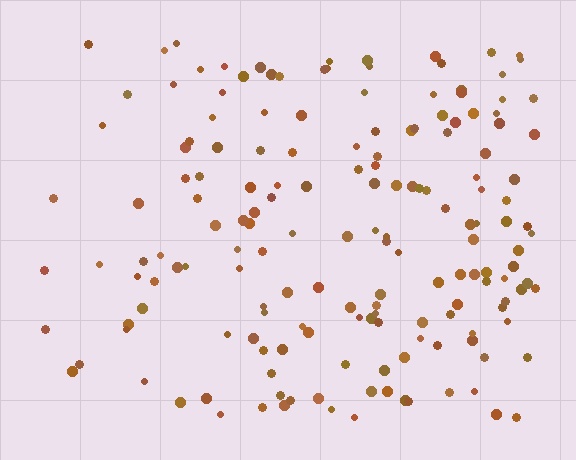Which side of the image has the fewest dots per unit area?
The left.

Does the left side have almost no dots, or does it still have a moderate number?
Still a moderate number, just noticeably fewer than the right.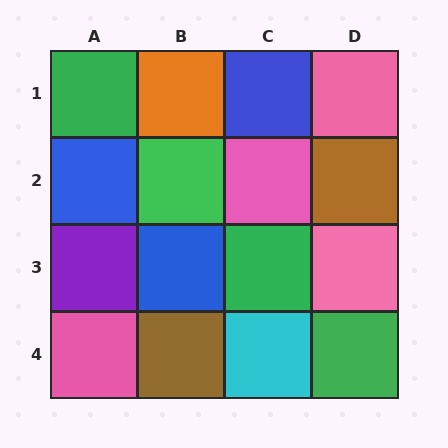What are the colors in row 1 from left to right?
Green, orange, blue, pink.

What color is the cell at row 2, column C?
Pink.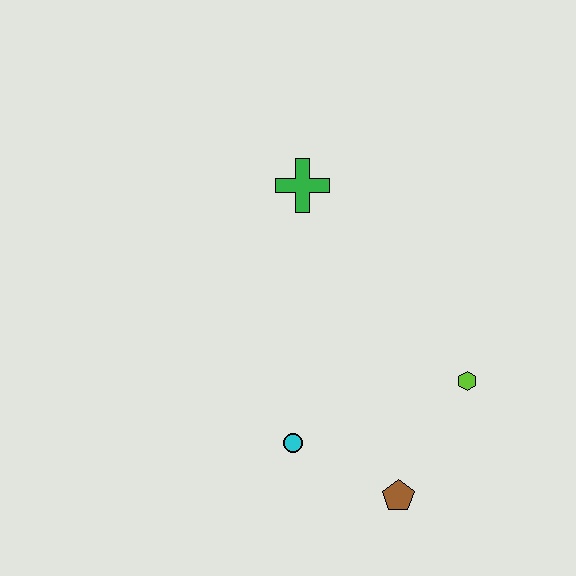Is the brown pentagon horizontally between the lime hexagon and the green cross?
Yes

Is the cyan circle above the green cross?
No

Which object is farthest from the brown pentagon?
The green cross is farthest from the brown pentagon.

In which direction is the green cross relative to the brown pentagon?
The green cross is above the brown pentagon.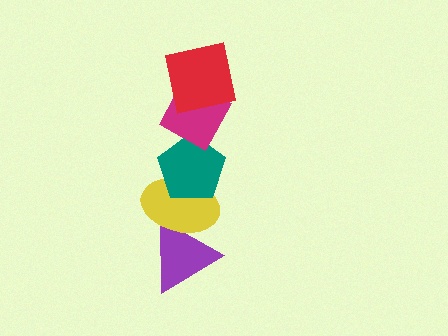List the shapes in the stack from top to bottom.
From top to bottom: the red square, the magenta diamond, the teal pentagon, the yellow ellipse, the purple triangle.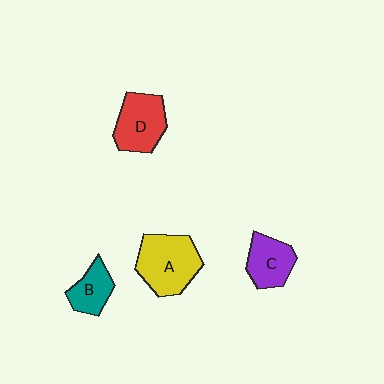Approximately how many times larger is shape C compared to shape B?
Approximately 1.2 times.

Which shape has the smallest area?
Shape B (teal).